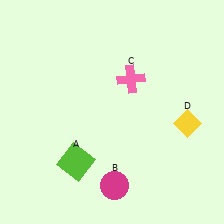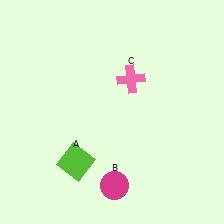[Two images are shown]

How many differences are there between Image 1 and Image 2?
There is 1 difference between the two images.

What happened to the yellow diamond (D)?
The yellow diamond (D) was removed in Image 2. It was in the bottom-right area of Image 1.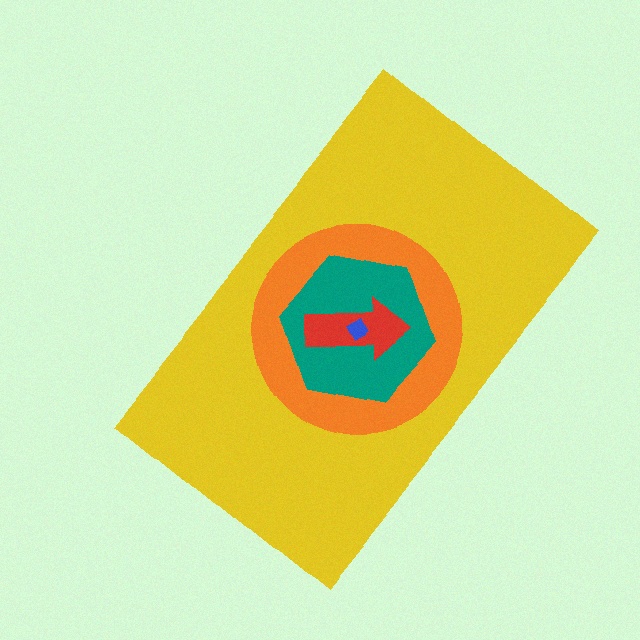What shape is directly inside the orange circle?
The teal hexagon.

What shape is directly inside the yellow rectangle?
The orange circle.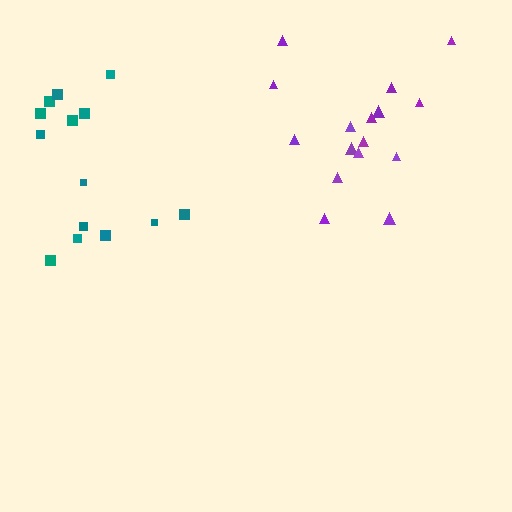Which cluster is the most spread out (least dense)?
Teal.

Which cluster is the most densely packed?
Purple.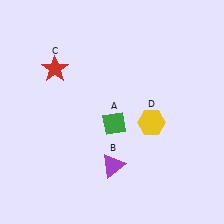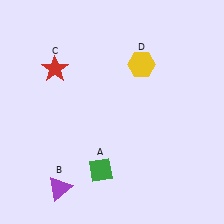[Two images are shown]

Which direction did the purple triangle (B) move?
The purple triangle (B) moved left.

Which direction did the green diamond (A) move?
The green diamond (A) moved down.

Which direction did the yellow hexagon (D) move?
The yellow hexagon (D) moved up.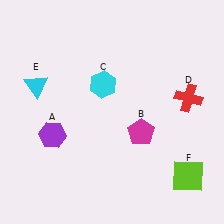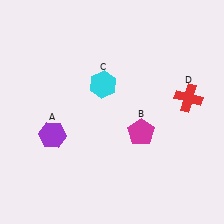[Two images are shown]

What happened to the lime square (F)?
The lime square (F) was removed in Image 2. It was in the bottom-right area of Image 1.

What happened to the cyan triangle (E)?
The cyan triangle (E) was removed in Image 2. It was in the top-left area of Image 1.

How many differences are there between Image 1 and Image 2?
There are 2 differences between the two images.